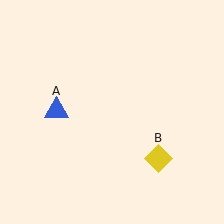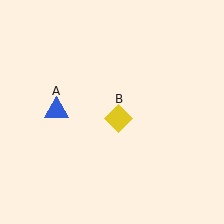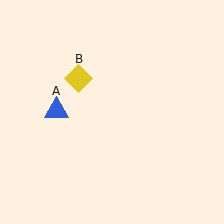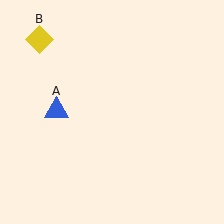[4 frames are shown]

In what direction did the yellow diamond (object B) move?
The yellow diamond (object B) moved up and to the left.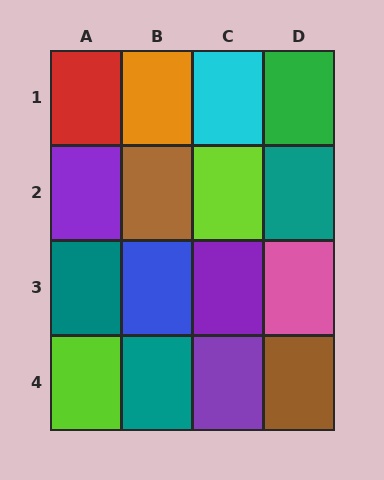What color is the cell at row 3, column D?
Pink.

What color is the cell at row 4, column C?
Purple.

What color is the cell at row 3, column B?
Blue.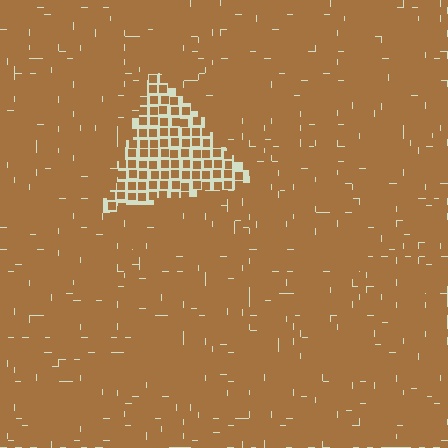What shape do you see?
I see a triangle.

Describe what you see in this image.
The image contains small brown elements arranged at two different densities. A triangle-shaped region is visible where the elements are less densely packed than the surrounding area.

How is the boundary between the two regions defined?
The boundary is defined by a change in element density (approximately 2.1x ratio). All elements are the same color, size, and shape.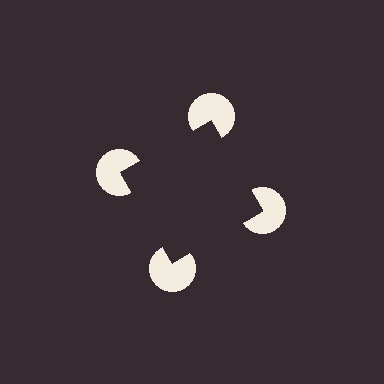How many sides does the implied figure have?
4 sides.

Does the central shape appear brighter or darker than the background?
It typically appears slightly darker than the background, even though no actual brightness change is drawn.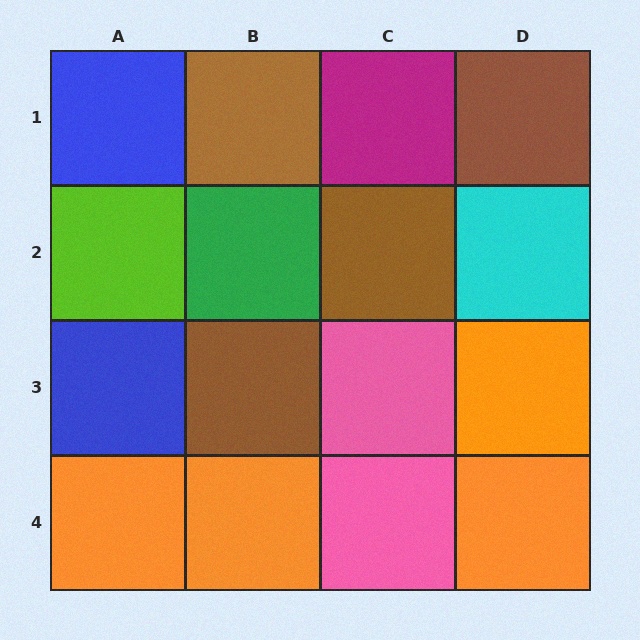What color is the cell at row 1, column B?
Brown.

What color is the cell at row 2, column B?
Green.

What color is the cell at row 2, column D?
Cyan.